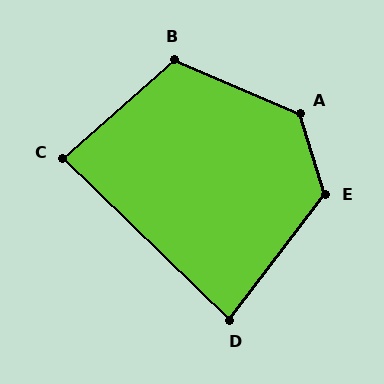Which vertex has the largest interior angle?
A, at approximately 131 degrees.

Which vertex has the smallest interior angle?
D, at approximately 83 degrees.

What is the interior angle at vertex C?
Approximately 86 degrees (approximately right).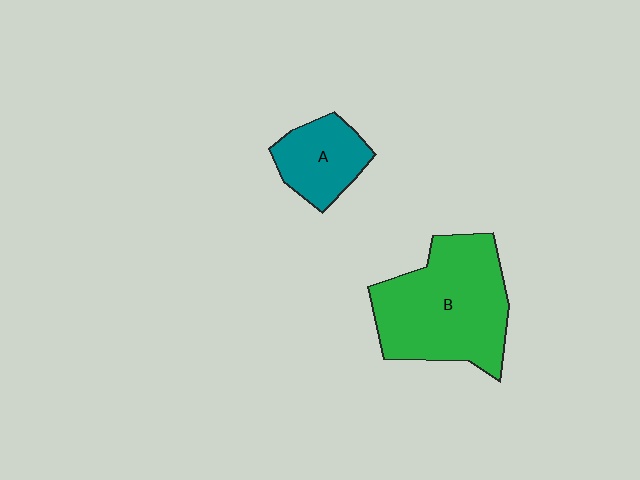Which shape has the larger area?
Shape B (green).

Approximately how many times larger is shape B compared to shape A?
Approximately 2.3 times.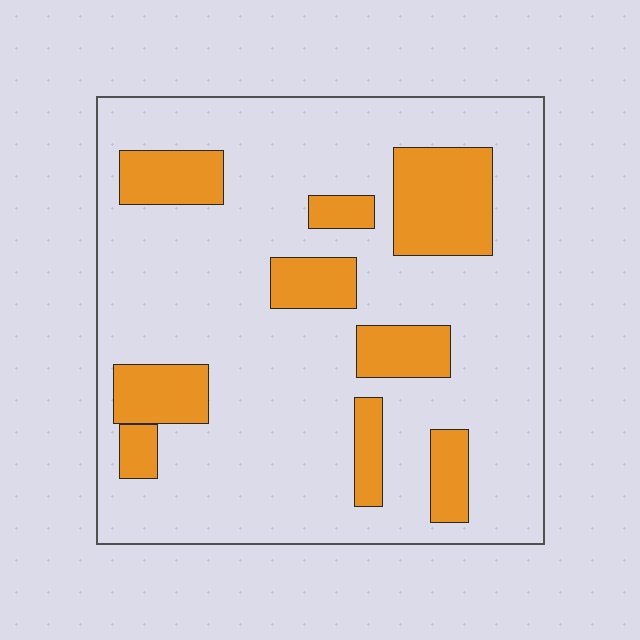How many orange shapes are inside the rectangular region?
9.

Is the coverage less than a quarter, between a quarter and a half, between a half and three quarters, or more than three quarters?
Less than a quarter.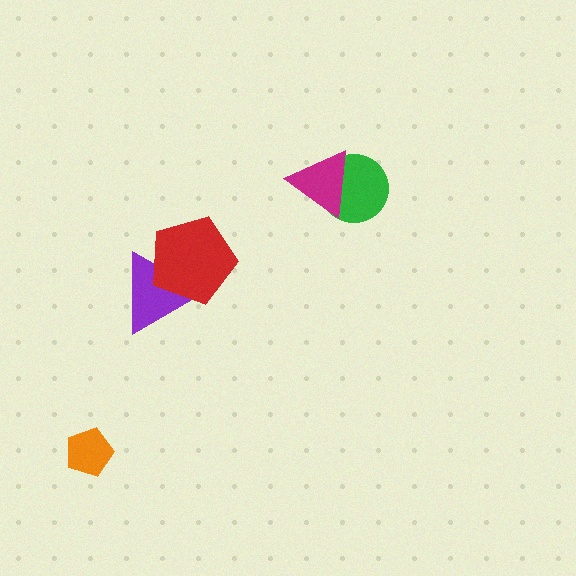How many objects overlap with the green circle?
1 object overlaps with the green circle.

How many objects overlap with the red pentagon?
1 object overlaps with the red pentagon.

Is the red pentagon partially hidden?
No, no other shape covers it.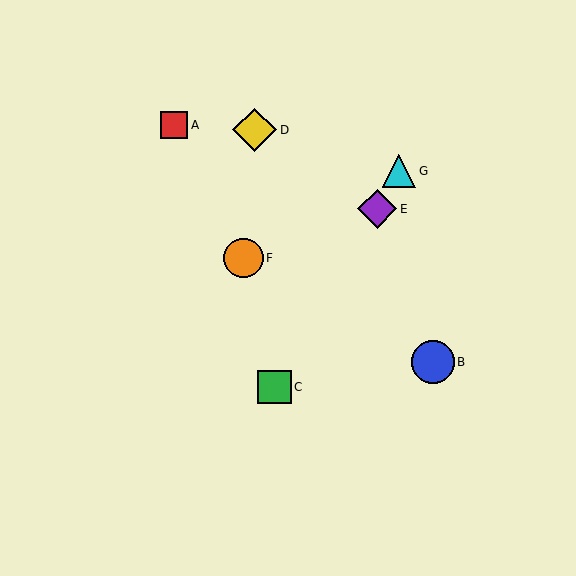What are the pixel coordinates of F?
Object F is at (244, 258).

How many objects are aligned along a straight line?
3 objects (C, E, G) are aligned along a straight line.